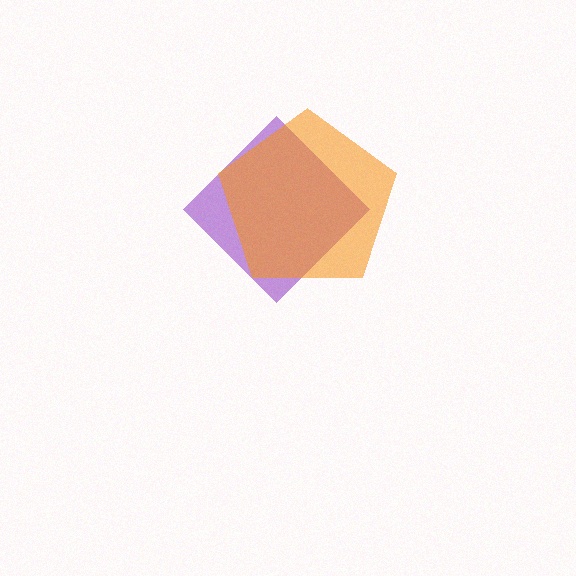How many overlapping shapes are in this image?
There are 2 overlapping shapes in the image.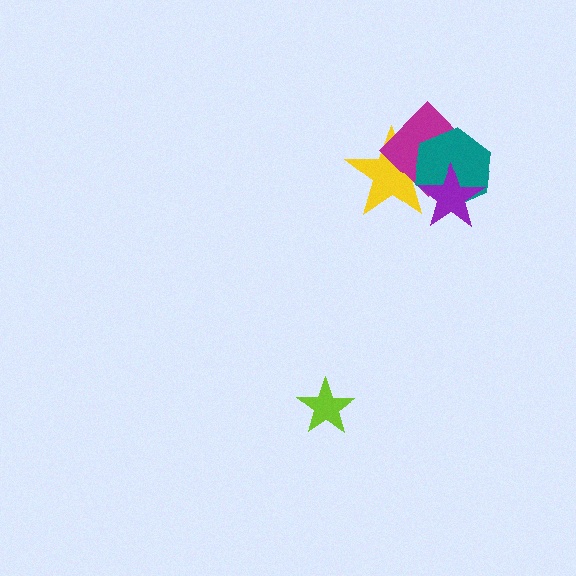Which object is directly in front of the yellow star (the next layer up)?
The magenta diamond is directly in front of the yellow star.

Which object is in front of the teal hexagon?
The purple star is in front of the teal hexagon.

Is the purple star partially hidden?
No, no other shape covers it.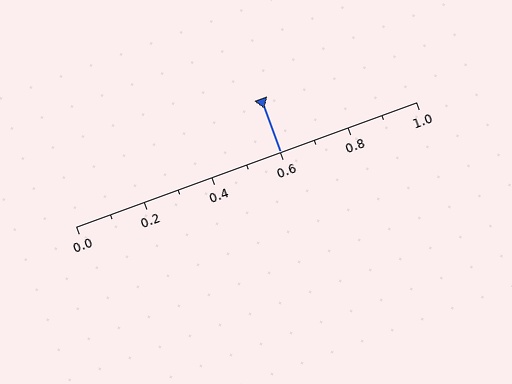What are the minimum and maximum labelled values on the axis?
The axis runs from 0.0 to 1.0.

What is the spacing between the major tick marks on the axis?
The major ticks are spaced 0.2 apart.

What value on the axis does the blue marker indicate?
The marker indicates approximately 0.6.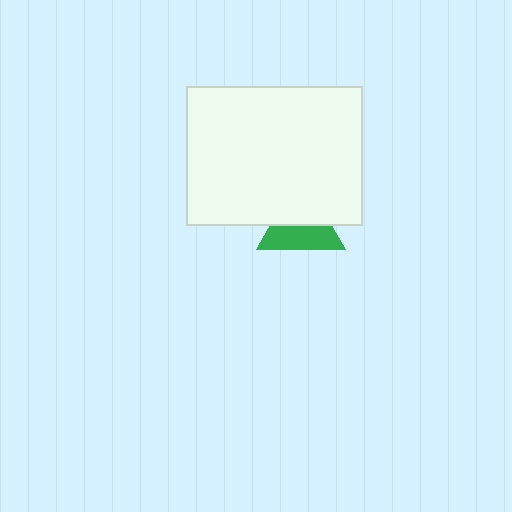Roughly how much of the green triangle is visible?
About half of it is visible (roughly 52%).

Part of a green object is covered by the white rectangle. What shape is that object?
It is a triangle.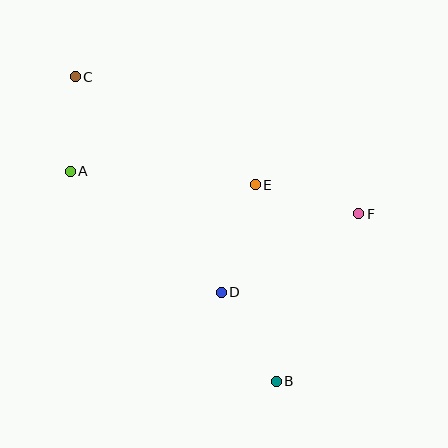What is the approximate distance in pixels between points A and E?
The distance between A and E is approximately 186 pixels.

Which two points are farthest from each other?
Points B and C are farthest from each other.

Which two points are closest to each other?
Points A and C are closest to each other.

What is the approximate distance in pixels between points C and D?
The distance between C and D is approximately 261 pixels.